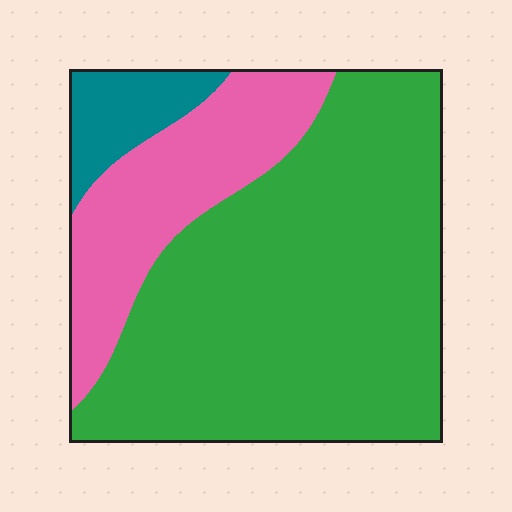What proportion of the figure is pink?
Pink takes up about one quarter (1/4) of the figure.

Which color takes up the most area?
Green, at roughly 70%.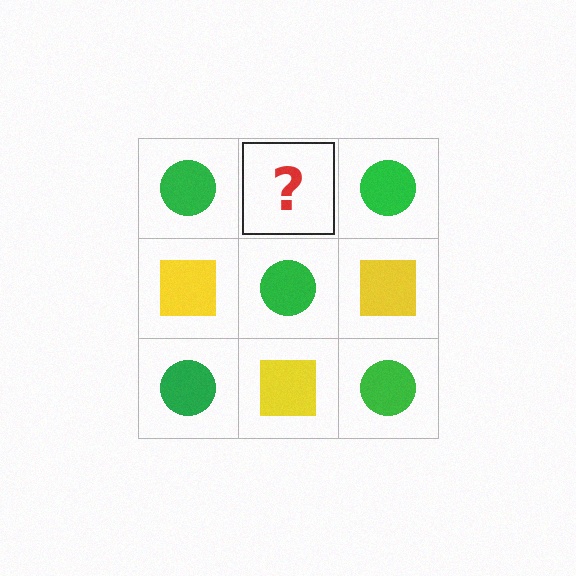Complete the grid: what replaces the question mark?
The question mark should be replaced with a yellow square.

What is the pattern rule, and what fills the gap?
The rule is that it alternates green circle and yellow square in a checkerboard pattern. The gap should be filled with a yellow square.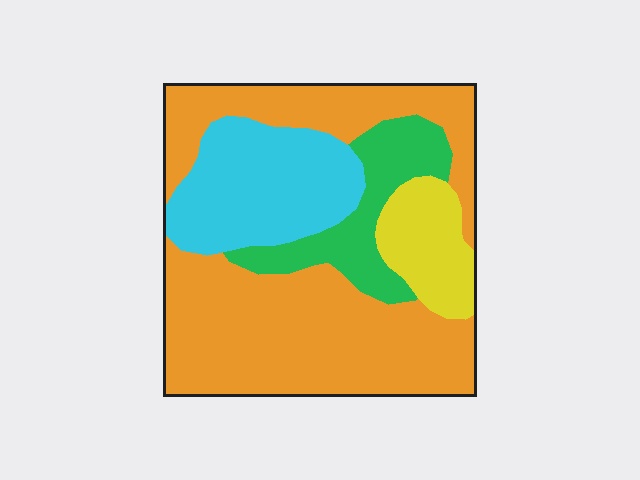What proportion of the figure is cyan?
Cyan takes up between a sixth and a third of the figure.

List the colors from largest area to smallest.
From largest to smallest: orange, cyan, green, yellow.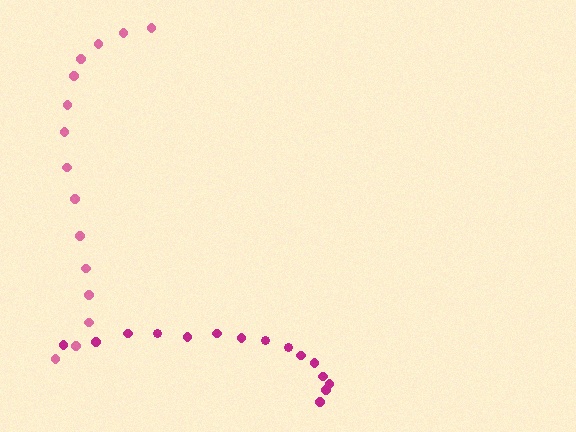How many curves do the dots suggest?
There are 2 distinct paths.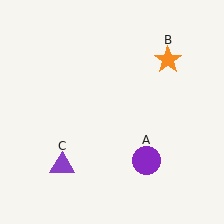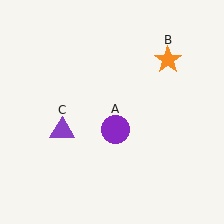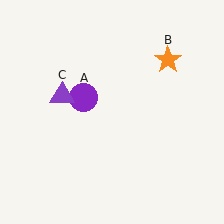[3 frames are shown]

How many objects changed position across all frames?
2 objects changed position: purple circle (object A), purple triangle (object C).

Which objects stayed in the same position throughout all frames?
Orange star (object B) remained stationary.